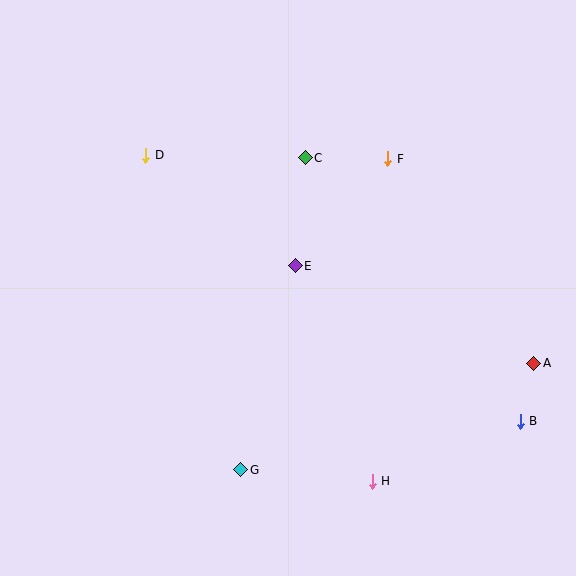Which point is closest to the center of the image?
Point E at (295, 266) is closest to the center.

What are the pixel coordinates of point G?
Point G is at (241, 470).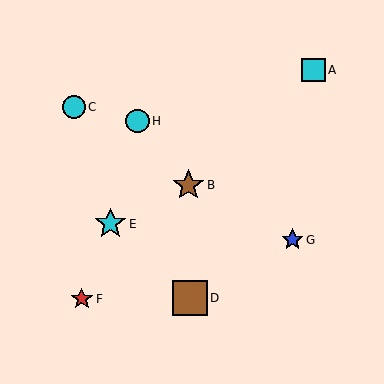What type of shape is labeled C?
Shape C is a cyan circle.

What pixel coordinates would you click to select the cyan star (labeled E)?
Click at (110, 224) to select the cyan star E.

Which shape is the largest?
The brown square (labeled D) is the largest.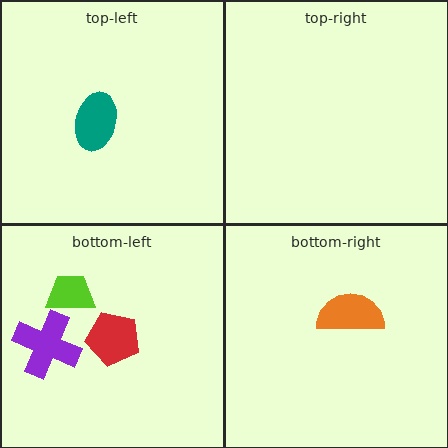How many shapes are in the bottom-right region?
1.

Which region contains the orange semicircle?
The bottom-right region.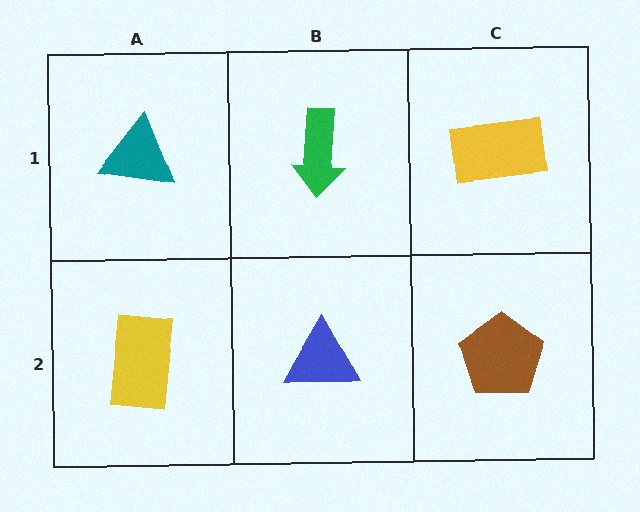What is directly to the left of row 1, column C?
A green arrow.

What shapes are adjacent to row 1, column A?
A yellow rectangle (row 2, column A), a green arrow (row 1, column B).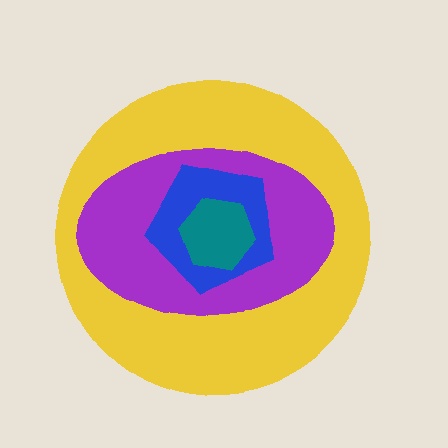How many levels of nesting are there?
4.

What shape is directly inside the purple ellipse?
The blue pentagon.